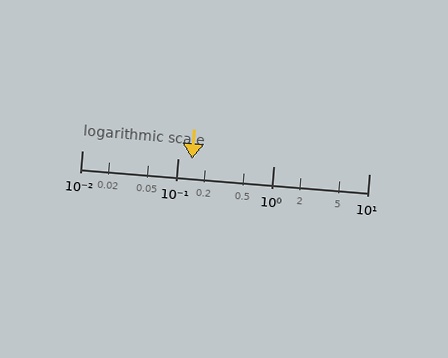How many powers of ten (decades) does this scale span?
The scale spans 3 decades, from 0.01 to 10.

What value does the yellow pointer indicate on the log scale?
The pointer indicates approximately 0.14.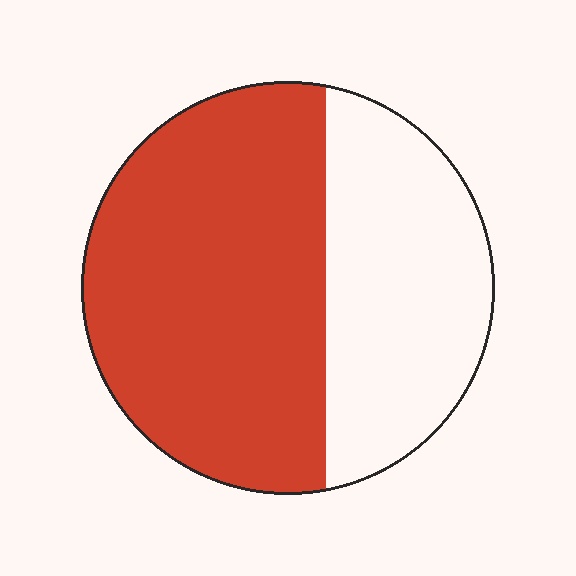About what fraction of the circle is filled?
About five eighths (5/8).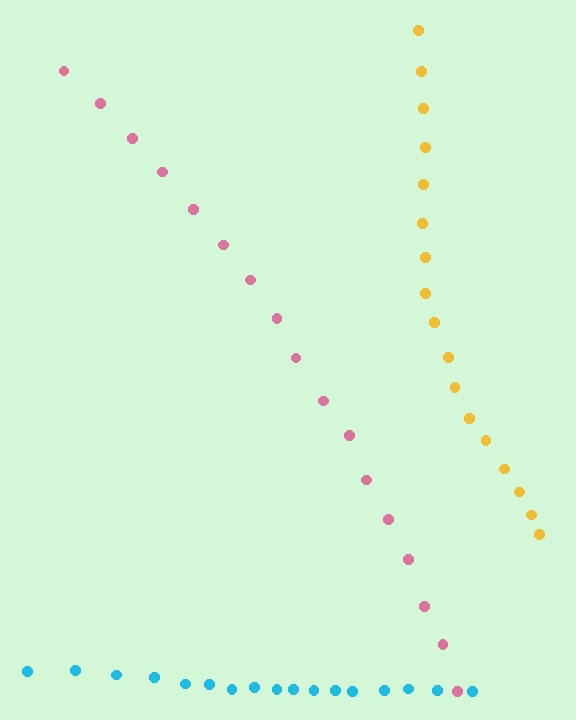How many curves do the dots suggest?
There are 3 distinct paths.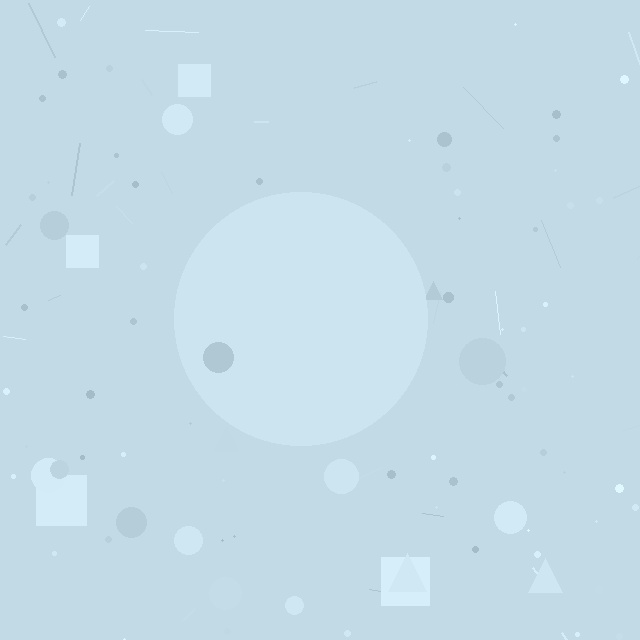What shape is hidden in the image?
A circle is hidden in the image.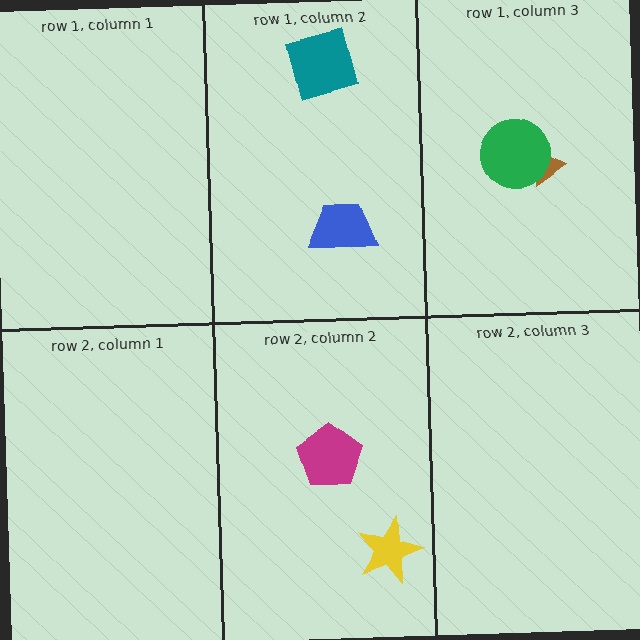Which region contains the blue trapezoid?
The row 1, column 2 region.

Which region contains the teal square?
The row 1, column 2 region.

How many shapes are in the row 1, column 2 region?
2.